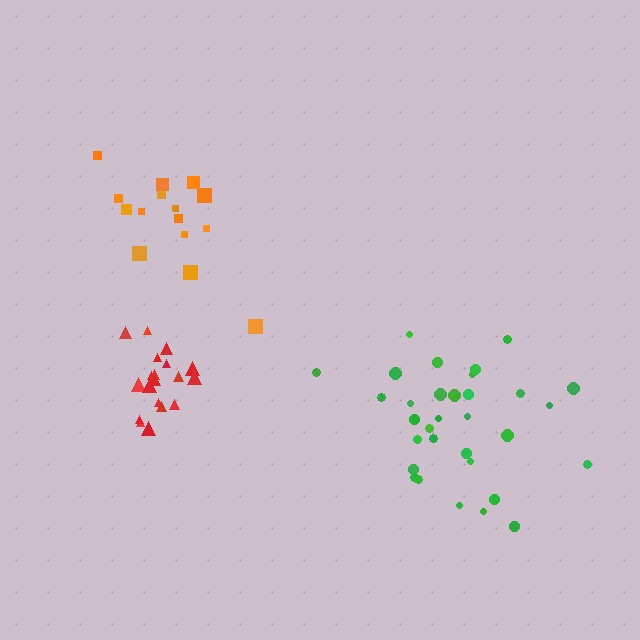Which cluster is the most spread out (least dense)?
Orange.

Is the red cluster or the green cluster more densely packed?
Red.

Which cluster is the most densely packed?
Red.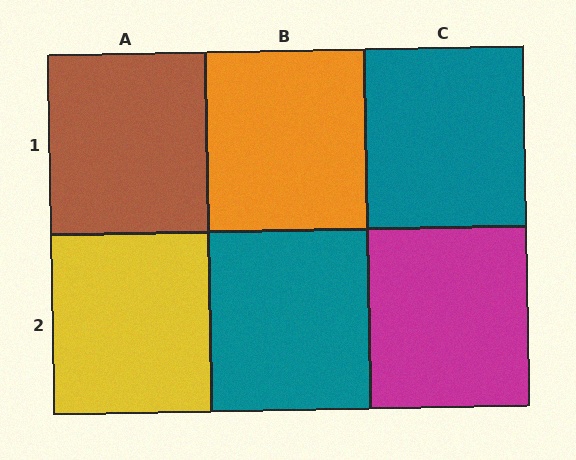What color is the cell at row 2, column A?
Yellow.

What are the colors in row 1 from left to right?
Brown, orange, teal.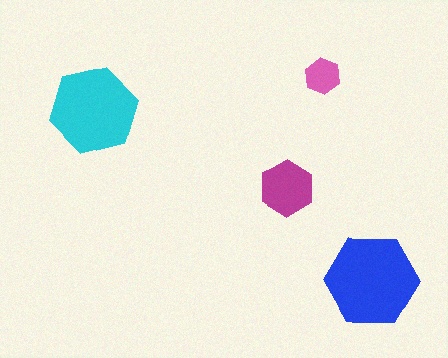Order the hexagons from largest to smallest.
the blue one, the cyan one, the magenta one, the pink one.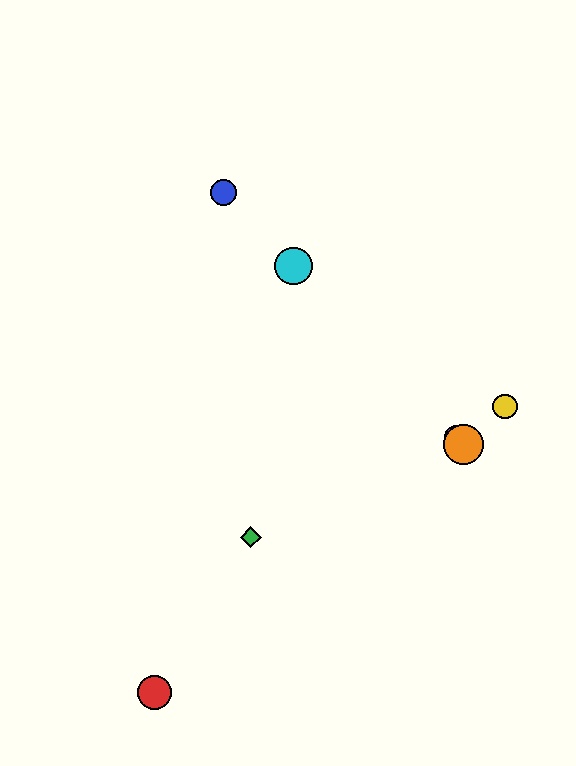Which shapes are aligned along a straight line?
The blue circle, the purple circle, the orange circle, the cyan circle are aligned along a straight line.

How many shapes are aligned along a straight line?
4 shapes (the blue circle, the purple circle, the orange circle, the cyan circle) are aligned along a straight line.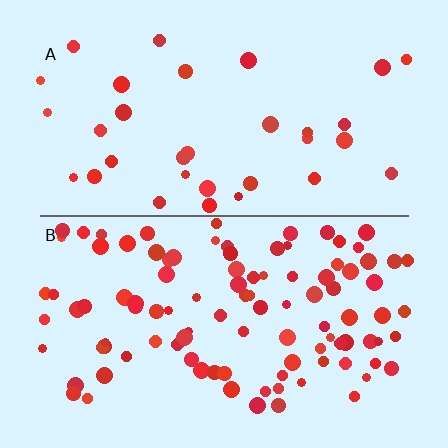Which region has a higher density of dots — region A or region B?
B (the bottom).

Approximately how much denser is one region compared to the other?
Approximately 3.0× — region B over region A.